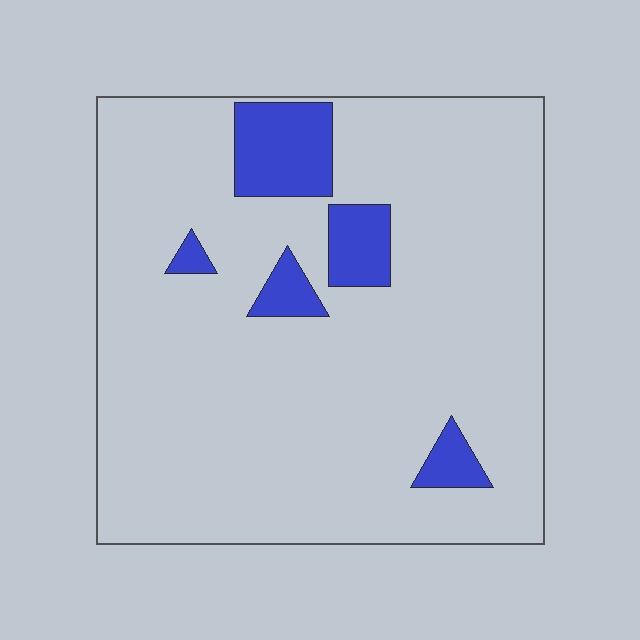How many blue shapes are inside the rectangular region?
5.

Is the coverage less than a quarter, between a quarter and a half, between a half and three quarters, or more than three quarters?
Less than a quarter.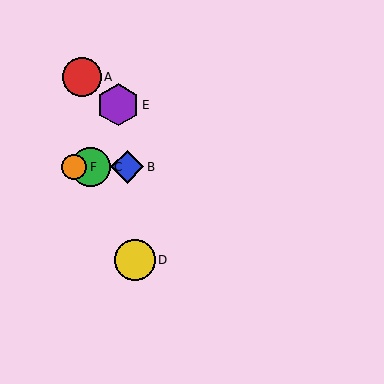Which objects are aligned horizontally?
Objects B, C, F are aligned horizontally.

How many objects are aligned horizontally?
3 objects (B, C, F) are aligned horizontally.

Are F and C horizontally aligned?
Yes, both are at y≈167.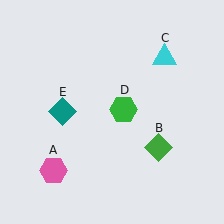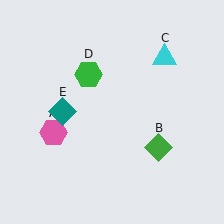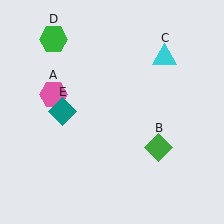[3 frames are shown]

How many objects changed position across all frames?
2 objects changed position: pink hexagon (object A), green hexagon (object D).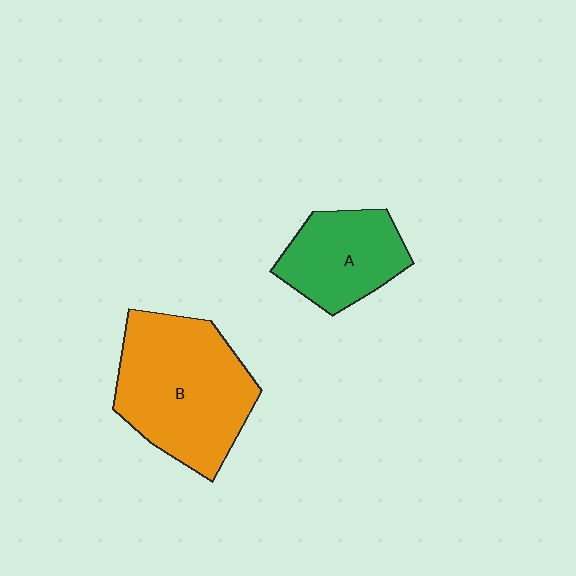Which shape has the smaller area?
Shape A (green).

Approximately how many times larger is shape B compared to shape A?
Approximately 1.7 times.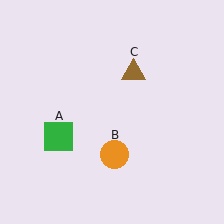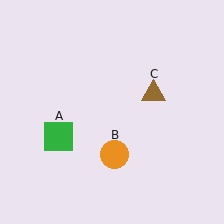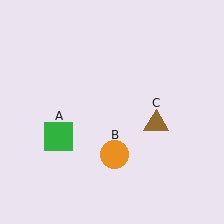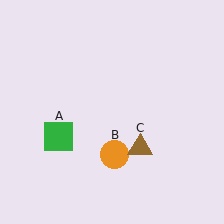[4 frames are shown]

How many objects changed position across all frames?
1 object changed position: brown triangle (object C).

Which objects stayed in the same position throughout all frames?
Green square (object A) and orange circle (object B) remained stationary.